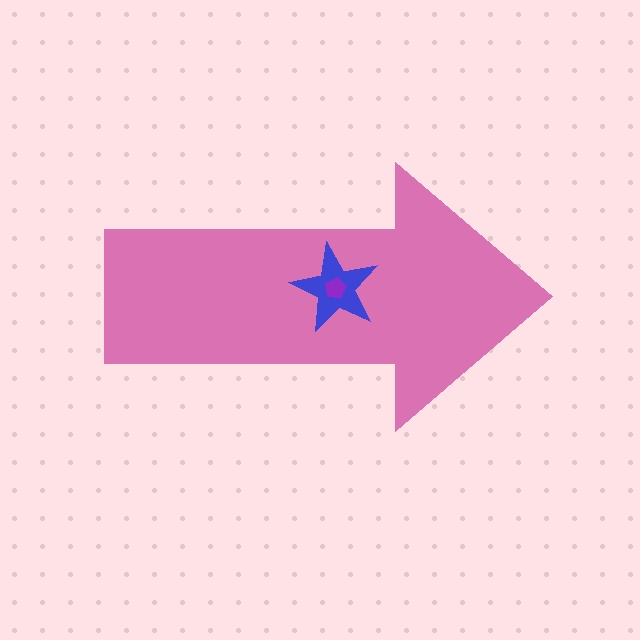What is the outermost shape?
The pink arrow.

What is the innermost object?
The purple pentagon.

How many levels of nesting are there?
3.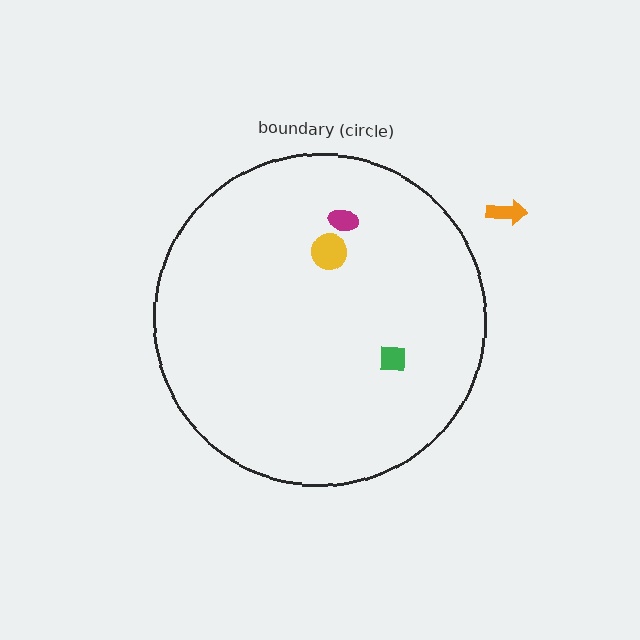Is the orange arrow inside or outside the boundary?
Outside.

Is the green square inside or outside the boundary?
Inside.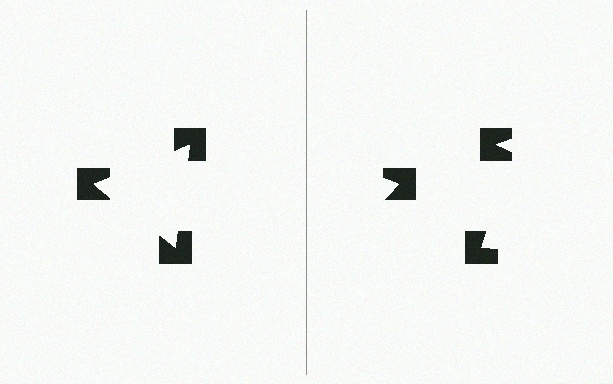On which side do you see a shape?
An illusory triangle appears on the left side. On the right side the wedge cuts are rotated, so no coherent shape forms.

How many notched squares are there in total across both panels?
6 — 3 on each side.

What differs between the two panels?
The notched squares are positioned identically on both sides; only the wedge orientations differ. On the left they align to a triangle; on the right they are misaligned.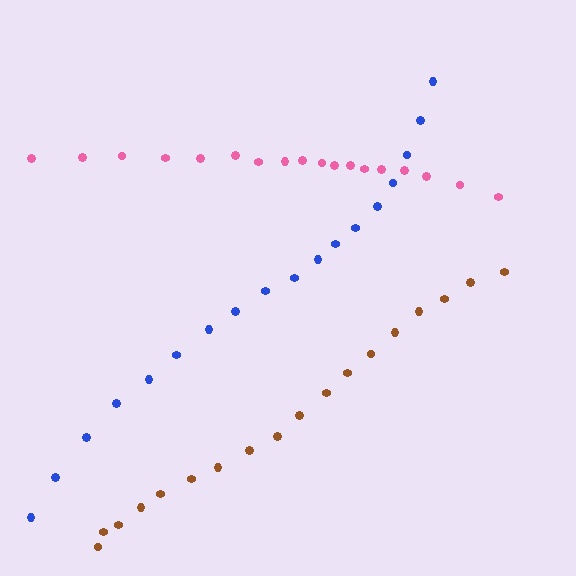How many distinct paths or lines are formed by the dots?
There are 3 distinct paths.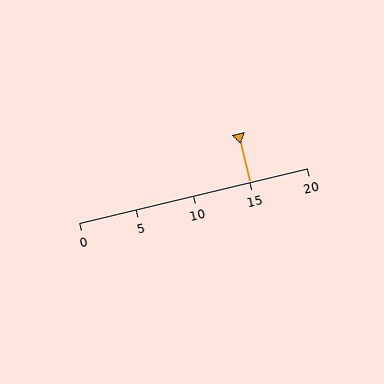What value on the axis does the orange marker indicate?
The marker indicates approximately 15.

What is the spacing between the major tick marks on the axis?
The major ticks are spaced 5 apart.